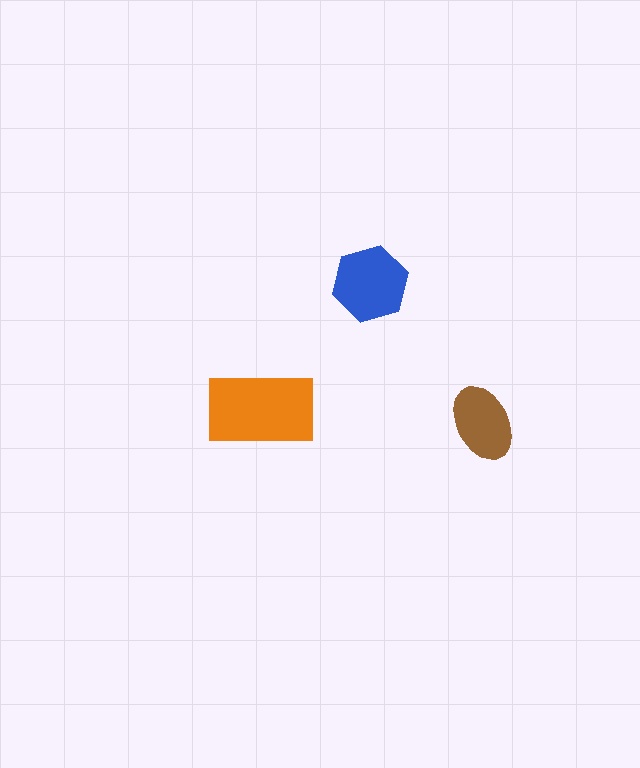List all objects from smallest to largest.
The brown ellipse, the blue hexagon, the orange rectangle.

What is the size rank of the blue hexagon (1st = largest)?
2nd.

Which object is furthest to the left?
The orange rectangle is leftmost.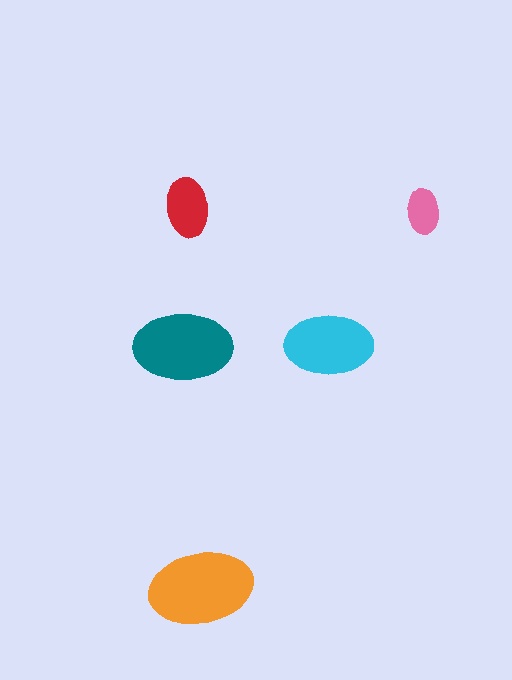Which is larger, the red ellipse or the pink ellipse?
The red one.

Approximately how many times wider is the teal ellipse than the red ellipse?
About 1.5 times wider.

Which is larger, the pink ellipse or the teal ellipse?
The teal one.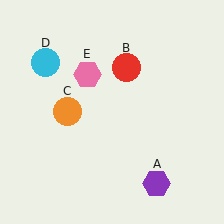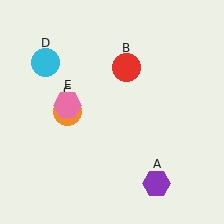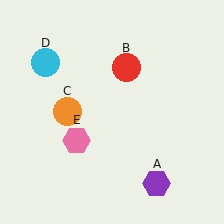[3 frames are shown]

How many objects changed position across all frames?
1 object changed position: pink hexagon (object E).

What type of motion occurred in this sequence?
The pink hexagon (object E) rotated counterclockwise around the center of the scene.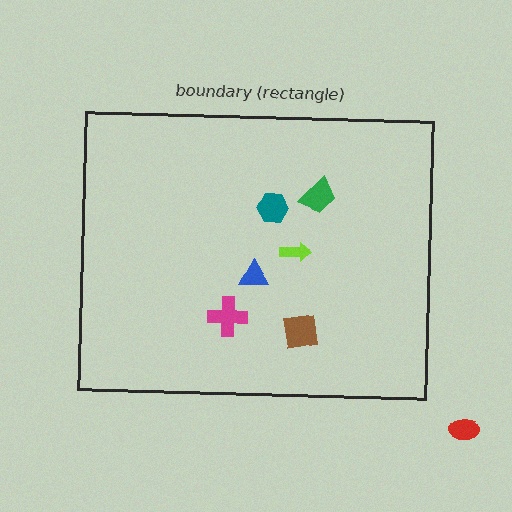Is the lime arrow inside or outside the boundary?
Inside.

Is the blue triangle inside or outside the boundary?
Inside.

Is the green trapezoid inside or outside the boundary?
Inside.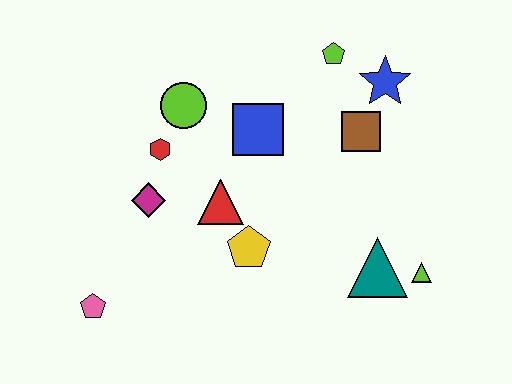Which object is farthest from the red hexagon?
The lime triangle is farthest from the red hexagon.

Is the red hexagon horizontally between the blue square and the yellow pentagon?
No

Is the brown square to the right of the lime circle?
Yes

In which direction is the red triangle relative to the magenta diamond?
The red triangle is to the right of the magenta diamond.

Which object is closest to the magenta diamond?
The red hexagon is closest to the magenta diamond.